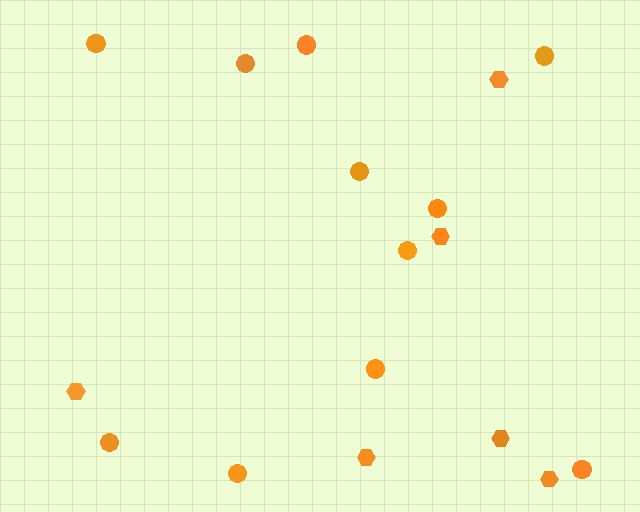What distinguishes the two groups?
There are 2 groups: one group of hexagons (6) and one group of circles (11).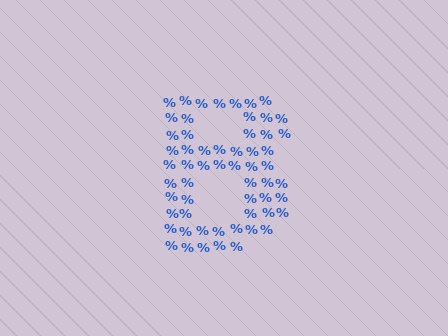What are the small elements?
The small elements are percent signs.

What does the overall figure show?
The overall figure shows the letter B.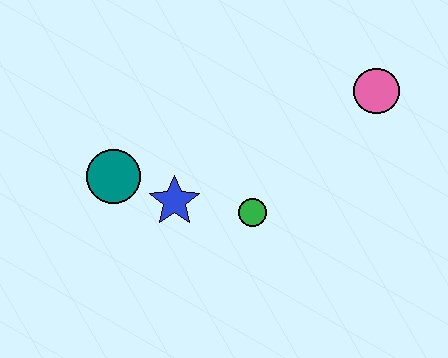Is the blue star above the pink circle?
No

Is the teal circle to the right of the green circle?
No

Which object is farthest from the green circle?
The pink circle is farthest from the green circle.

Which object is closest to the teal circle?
The blue star is closest to the teal circle.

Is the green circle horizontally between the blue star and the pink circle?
Yes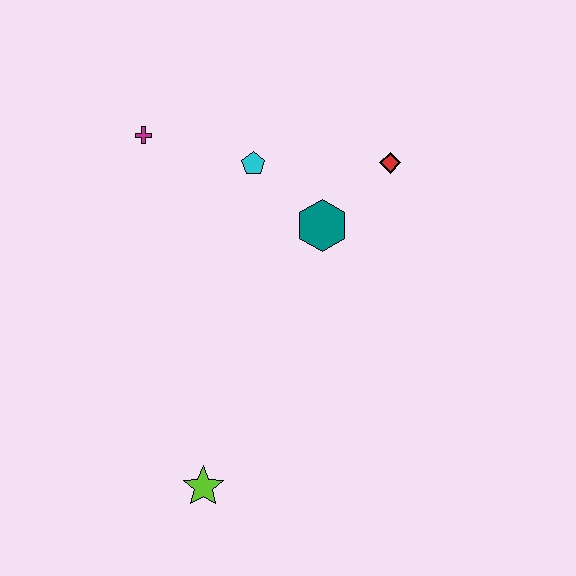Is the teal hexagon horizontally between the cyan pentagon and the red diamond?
Yes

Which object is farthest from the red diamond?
The lime star is farthest from the red diamond.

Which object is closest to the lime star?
The teal hexagon is closest to the lime star.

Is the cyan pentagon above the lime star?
Yes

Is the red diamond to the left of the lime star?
No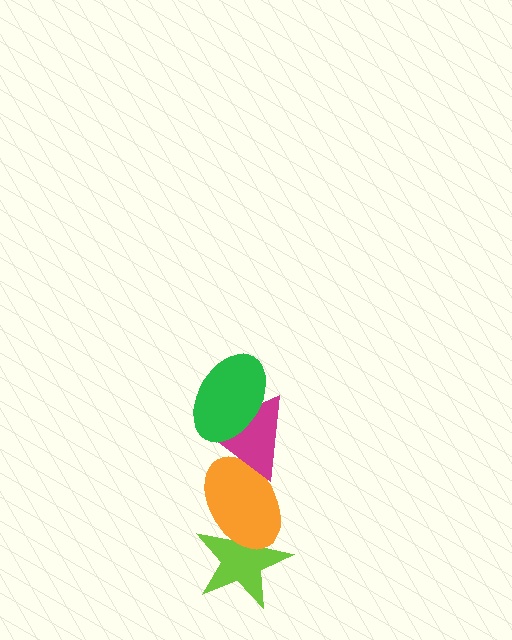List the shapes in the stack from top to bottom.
From top to bottom: the green ellipse, the magenta triangle, the orange ellipse, the lime star.